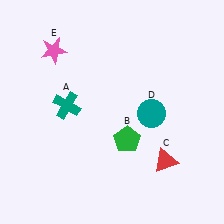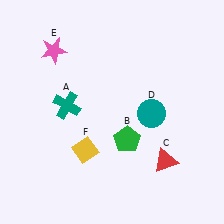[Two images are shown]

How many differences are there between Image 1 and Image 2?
There is 1 difference between the two images.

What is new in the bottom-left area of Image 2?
A yellow diamond (F) was added in the bottom-left area of Image 2.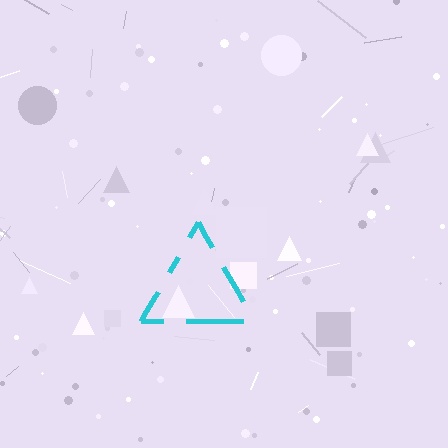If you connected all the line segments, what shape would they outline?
They would outline a triangle.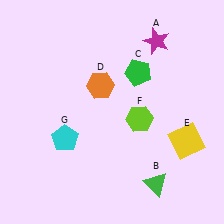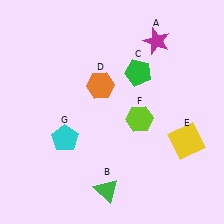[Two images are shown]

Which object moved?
The green triangle (B) moved left.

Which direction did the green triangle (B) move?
The green triangle (B) moved left.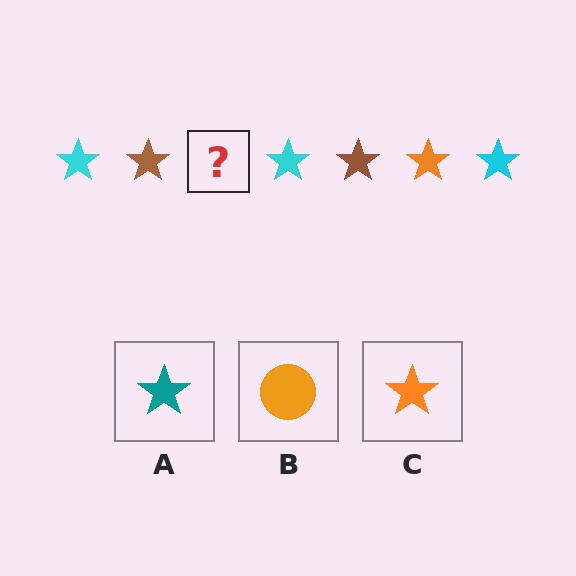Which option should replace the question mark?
Option C.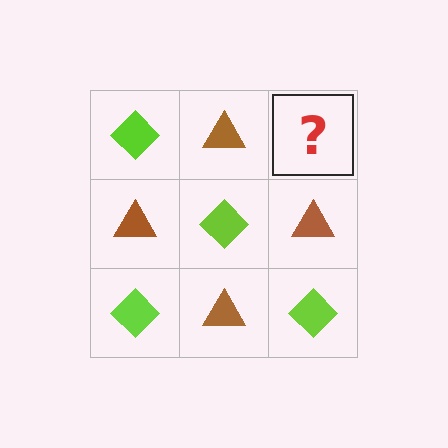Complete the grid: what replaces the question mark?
The question mark should be replaced with a lime diamond.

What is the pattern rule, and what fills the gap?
The rule is that it alternates lime diamond and brown triangle in a checkerboard pattern. The gap should be filled with a lime diamond.